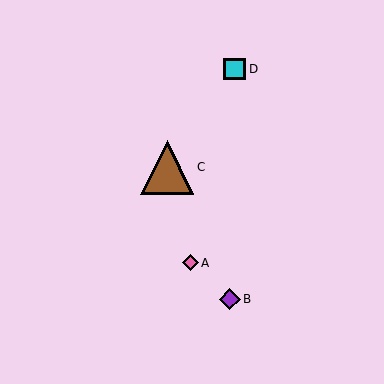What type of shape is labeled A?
Shape A is a pink diamond.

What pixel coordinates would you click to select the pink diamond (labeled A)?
Click at (190, 263) to select the pink diamond A.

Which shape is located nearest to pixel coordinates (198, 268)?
The pink diamond (labeled A) at (190, 263) is nearest to that location.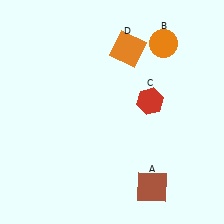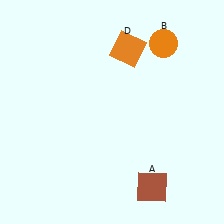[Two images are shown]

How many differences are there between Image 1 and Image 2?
There is 1 difference between the two images.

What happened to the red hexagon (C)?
The red hexagon (C) was removed in Image 2. It was in the top-right area of Image 1.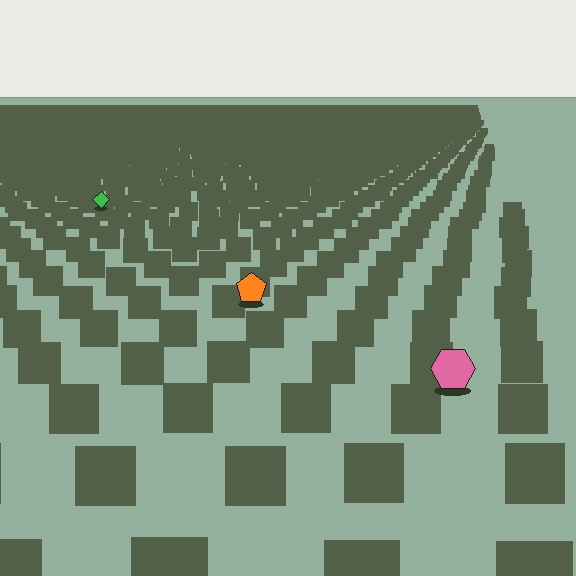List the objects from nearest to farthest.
From nearest to farthest: the pink hexagon, the orange pentagon, the green diamond.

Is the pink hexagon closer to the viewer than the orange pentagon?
Yes. The pink hexagon is closer — you can tell from the texture gradient: the ground texture is coarser near it.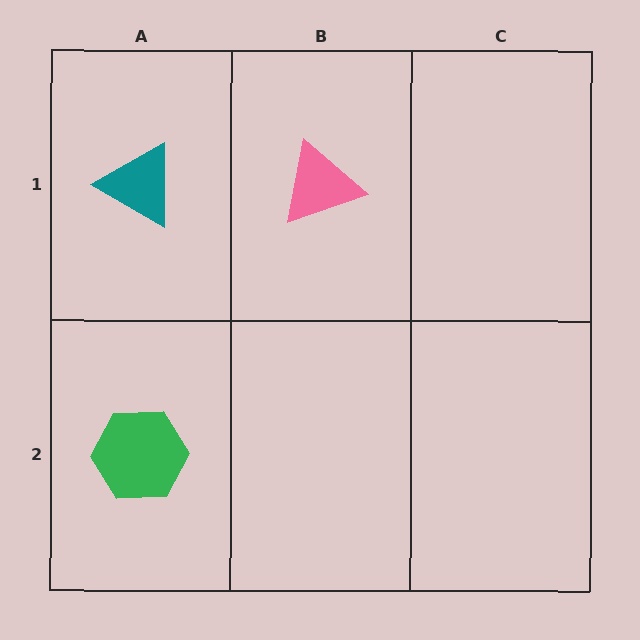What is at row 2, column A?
A green hexagon.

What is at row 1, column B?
A pink triangle.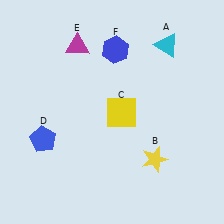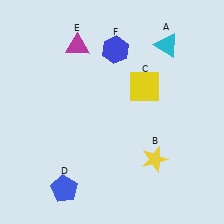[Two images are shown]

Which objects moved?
The objects that moved are: the yellow square (C), the blue pentagon (D).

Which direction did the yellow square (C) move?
The yellow square (C) moved up.